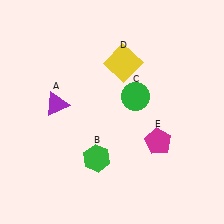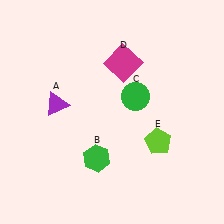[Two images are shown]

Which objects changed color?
D changed from yellow to magenta. E changed from magenta to lime.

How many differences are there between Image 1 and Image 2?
There are 2 differences between the two images.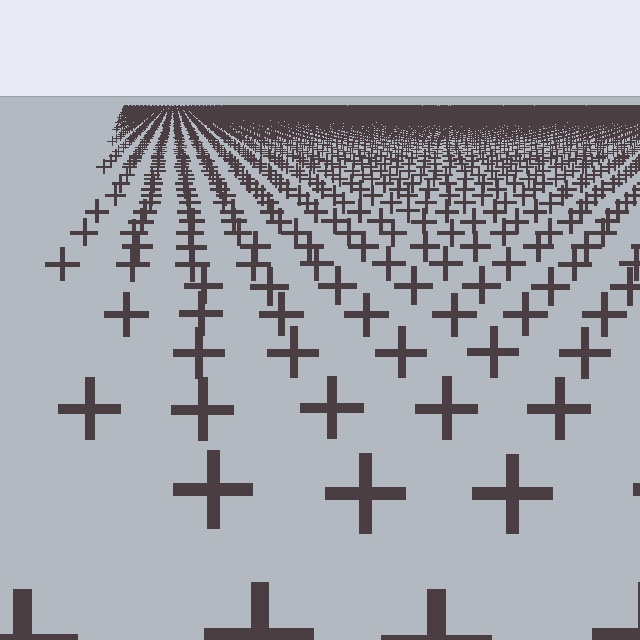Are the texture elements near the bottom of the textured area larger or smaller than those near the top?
Larger. Near the bottom, elements are closer to the viewer and appear at a bigger on-screen size.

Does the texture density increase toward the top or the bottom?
Density increases toward the top.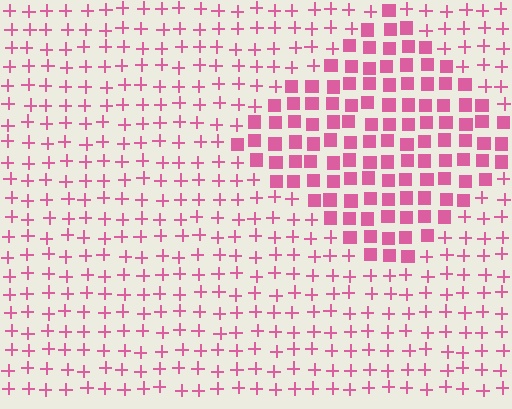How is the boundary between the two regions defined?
The boundary is defined by a change in element shape: squares inside vs. plus signs outside. All elements share the same color and spacing.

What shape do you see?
I see a diamond.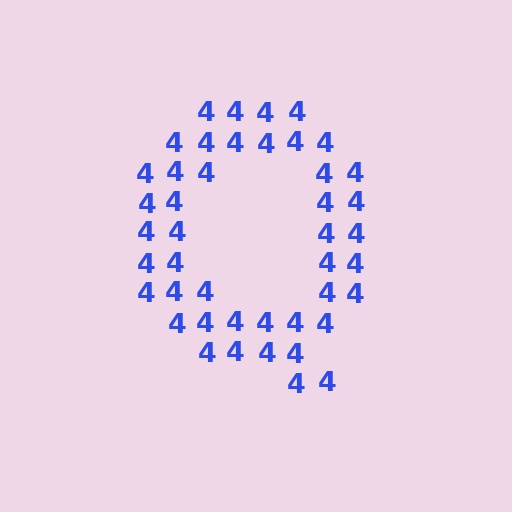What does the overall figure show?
The overall figure shows the letter Q.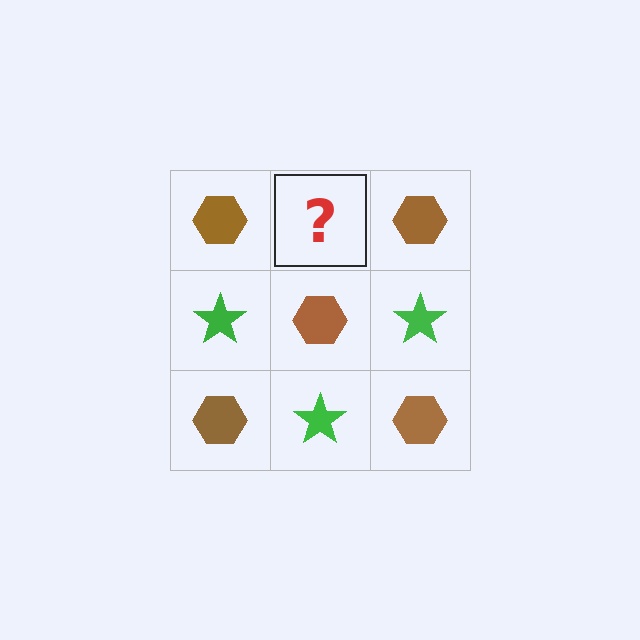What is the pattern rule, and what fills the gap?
The rule is that it alternates brown hexagon and green star in a checkerboard pattern. The gap should be filled with a green star.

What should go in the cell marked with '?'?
The missing cell should contain a green star.